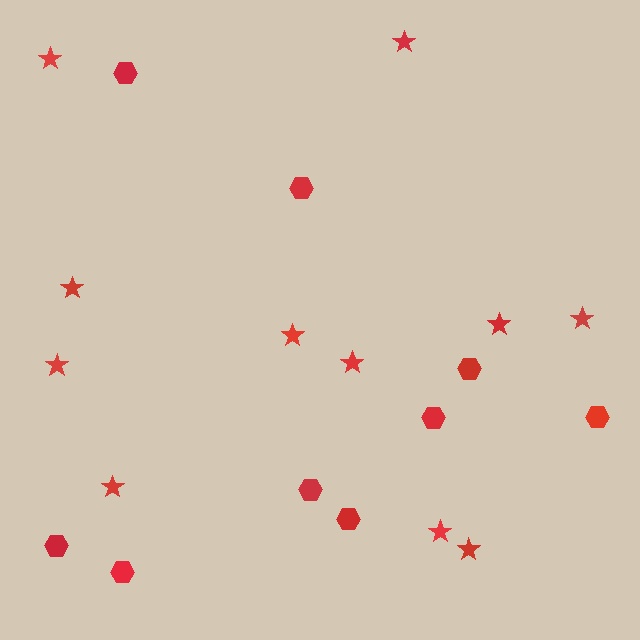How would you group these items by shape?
There are 2 groups: one group of hexagons (9) and one group of stars (11).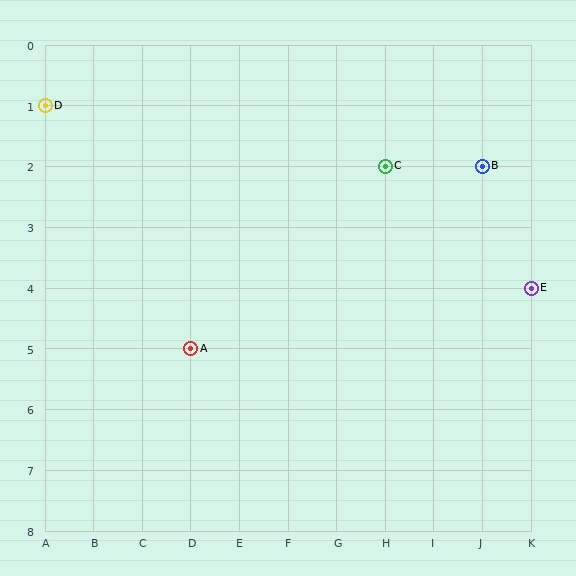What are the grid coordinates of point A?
Point A is at grid coordinates (D, 5).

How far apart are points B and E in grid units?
Points B and E are 1 column and 2 rows apart (about 2.2 grid units diagonally).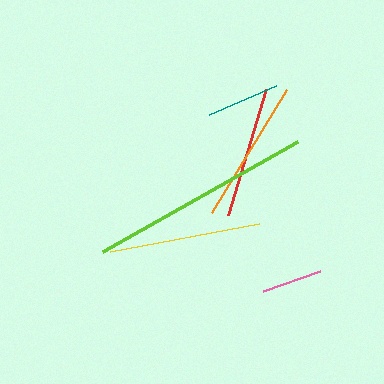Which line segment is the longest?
The lime line is the longest at approximately 224 pixels.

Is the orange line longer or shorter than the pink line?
The orange line is longer than the pink line.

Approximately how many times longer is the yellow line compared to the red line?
The yellow line is approximately 1.2 times the length of the red line.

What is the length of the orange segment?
The orange segment is approximately 143 pixels long.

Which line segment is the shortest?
The pink line is the shortest at approximately 60 pixels.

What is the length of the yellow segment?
The yellow segment is approximately 151 pixels long.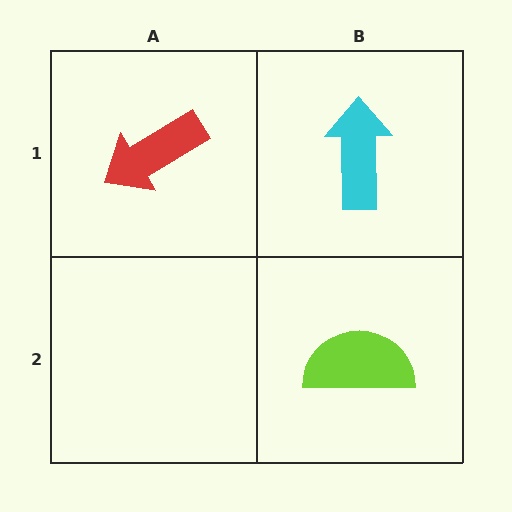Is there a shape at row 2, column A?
No, that cell is empty.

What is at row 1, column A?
A red arrow.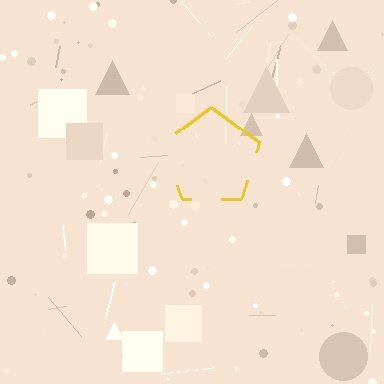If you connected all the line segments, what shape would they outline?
They would outline a pentagon.